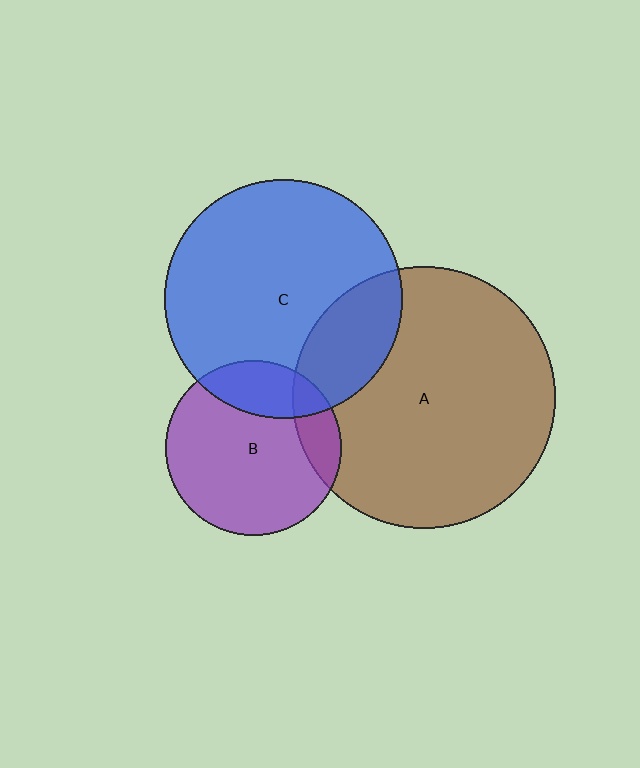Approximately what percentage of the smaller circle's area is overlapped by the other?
Approximately 15%.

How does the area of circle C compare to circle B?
Approximately 1.8 times.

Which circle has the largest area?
Circle A (brown).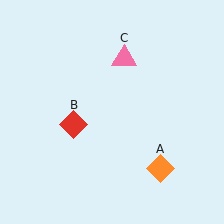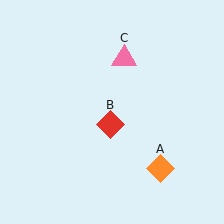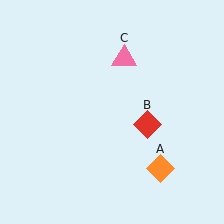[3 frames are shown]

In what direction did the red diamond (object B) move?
The red diamond (object B) moved right.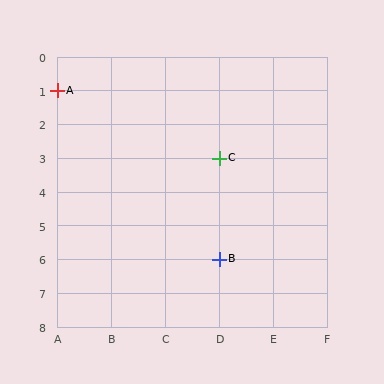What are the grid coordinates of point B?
Point B is at grid coordinates (D, 6).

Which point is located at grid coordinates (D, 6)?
Point B is at (D, 6).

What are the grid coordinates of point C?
Point C is at grid coordinates (D, 3).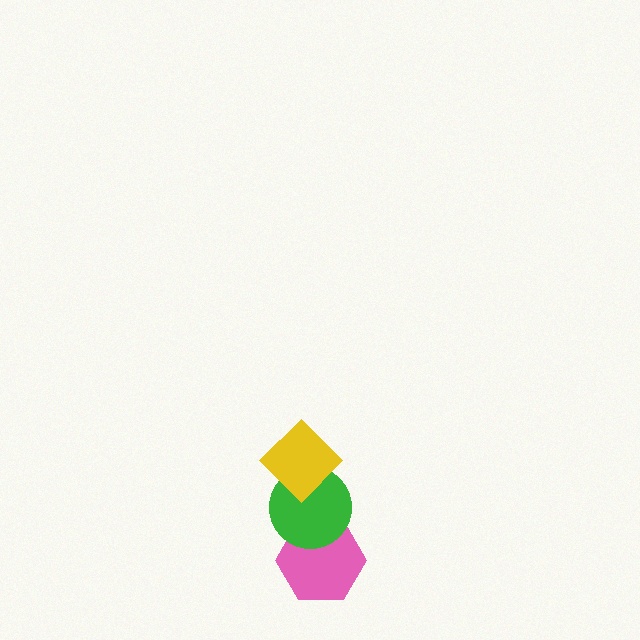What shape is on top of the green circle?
The yellow diamond is on top of the green circle.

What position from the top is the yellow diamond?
The yellow diamond is 1st from the top.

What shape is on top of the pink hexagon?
The green circle is on top of the pink hexagon.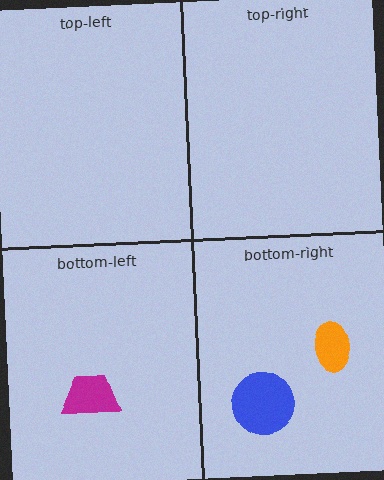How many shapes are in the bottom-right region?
2.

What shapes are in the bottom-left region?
The magenta trapezoid.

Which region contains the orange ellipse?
The bottom-right region.